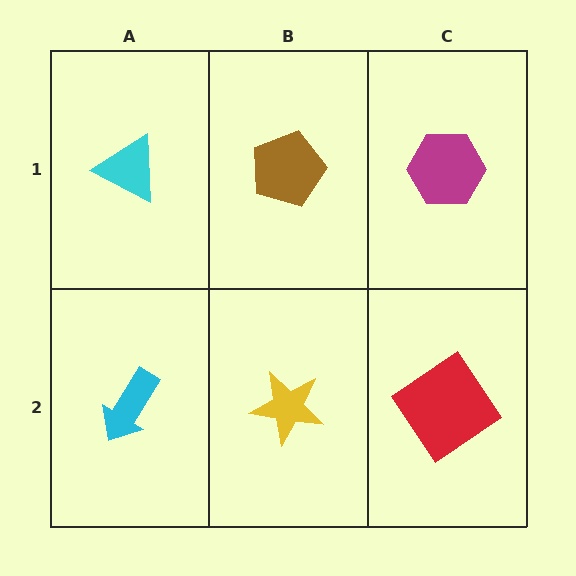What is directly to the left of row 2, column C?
A yellow star.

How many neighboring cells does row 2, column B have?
3.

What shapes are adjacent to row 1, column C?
A red diamond (row 2, column C), a brown pentagon (row 1, column B).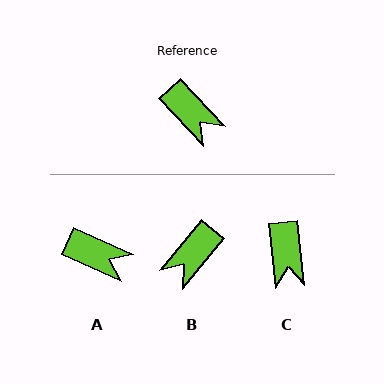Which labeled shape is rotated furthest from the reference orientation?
B, about 81 degrees away.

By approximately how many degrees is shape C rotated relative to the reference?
Approximately 36 degrees clockwise.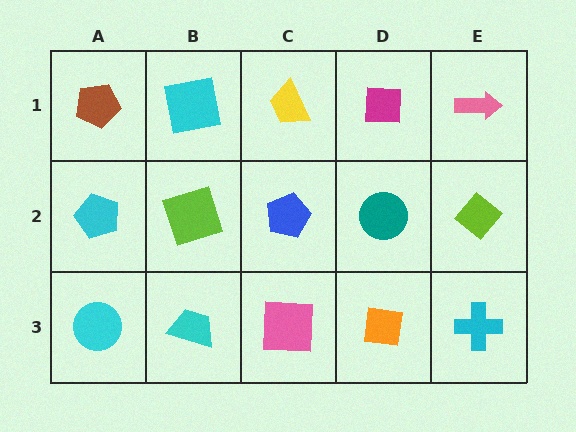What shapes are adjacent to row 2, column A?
A brown pentagon (row 1, column A), a cyan circle (row 3, column A), a lime square (row 2, column B).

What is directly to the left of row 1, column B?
A brown pentagon.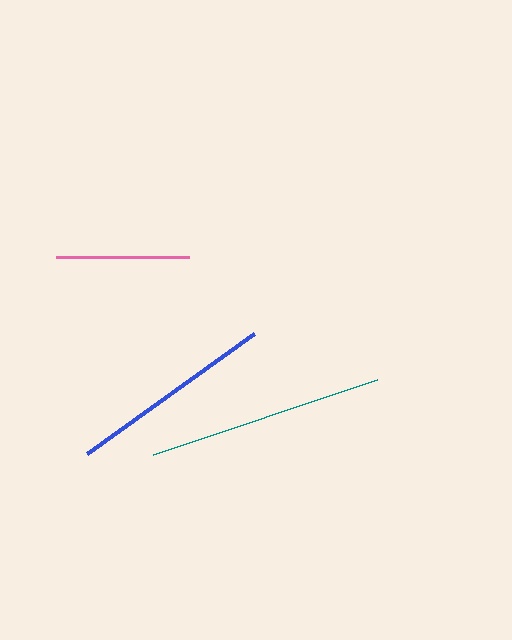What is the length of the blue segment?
The blue segment is approximately 206 pixels long.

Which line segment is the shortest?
The pink line is the shortest at approximately 133 pixels.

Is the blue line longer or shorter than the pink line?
The blue line is longer than the pink line.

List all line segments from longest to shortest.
From longest to shortest: teal, blue, pink.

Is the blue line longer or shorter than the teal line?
The teal line is longer than the blue line.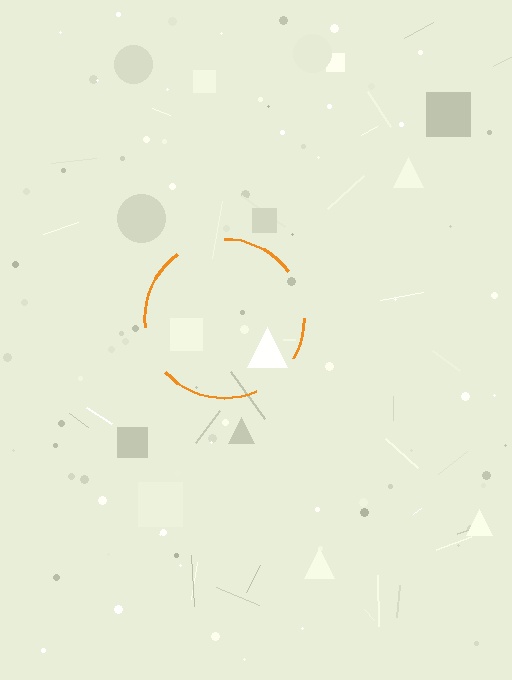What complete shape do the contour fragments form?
The contour fragments form a circle.